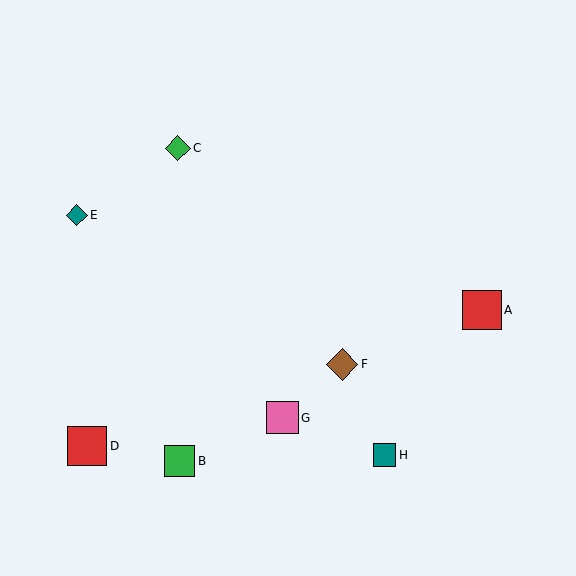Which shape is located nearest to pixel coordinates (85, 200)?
The teal diamond (labeled E) at (77, 215) is nearest to that location.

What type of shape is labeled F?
Shape F is a brown diamond.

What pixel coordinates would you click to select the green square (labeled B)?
Click at (179, 461) to select the green square B.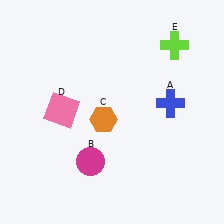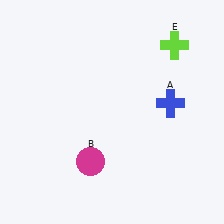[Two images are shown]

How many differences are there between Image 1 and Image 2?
There are 2 differences between the two images.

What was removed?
The pink square (D), the orange hexagon (C) were removed in Image 2.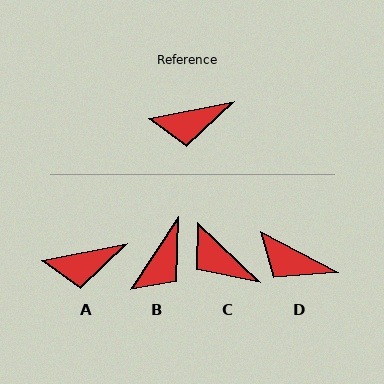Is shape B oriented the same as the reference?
No, it is off by about 46 degrees.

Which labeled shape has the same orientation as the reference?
A.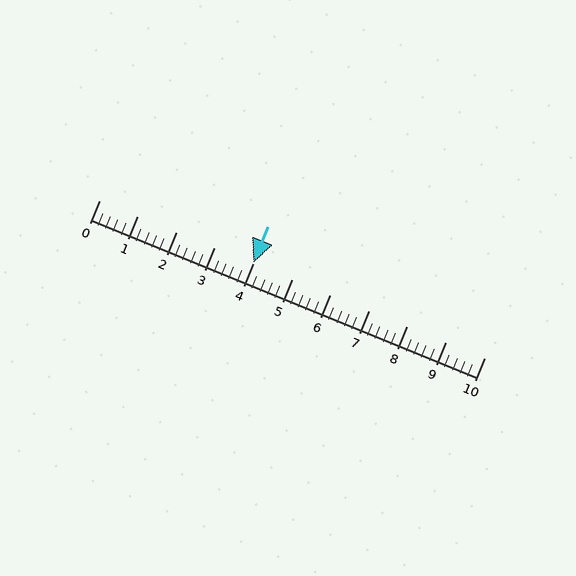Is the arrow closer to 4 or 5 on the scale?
The arrow is closer to 4.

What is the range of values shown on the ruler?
The ruler shows values from 0 to 10.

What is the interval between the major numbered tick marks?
The major tick marks are spaced 1 units apart.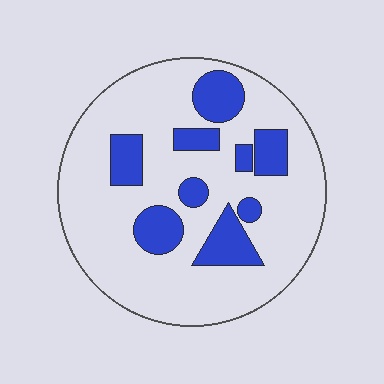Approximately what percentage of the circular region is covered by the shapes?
Approximately 20%.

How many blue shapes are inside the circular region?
9.